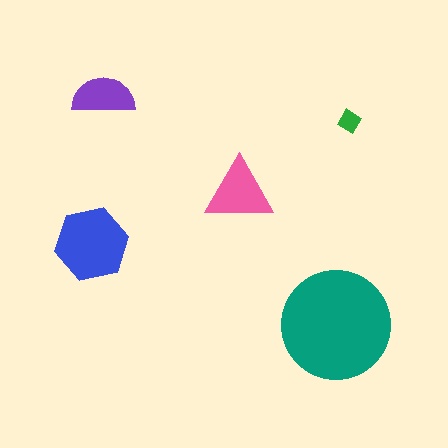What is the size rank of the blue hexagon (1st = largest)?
2nd.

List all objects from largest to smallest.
The teal circle, the blue hexagon, the pink triangle, the purple semicircle, the green diamond.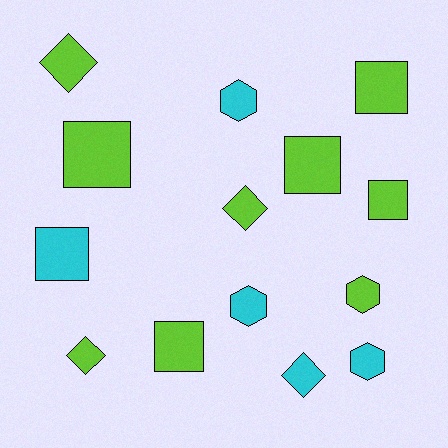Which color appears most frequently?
Lime, with 9 objects.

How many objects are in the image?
There are 14 objects.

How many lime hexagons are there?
There is 1 lime hexagon.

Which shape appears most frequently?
Square, with 6 objects.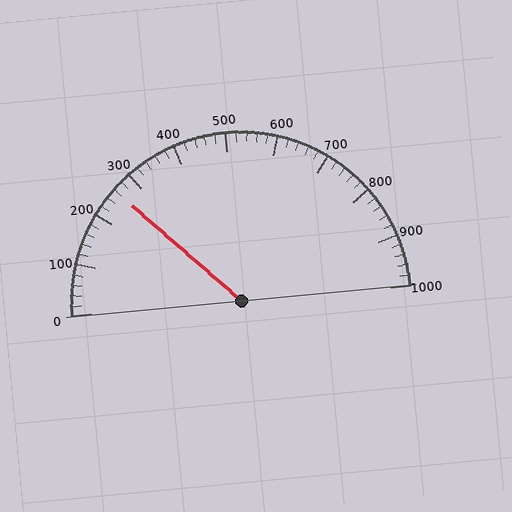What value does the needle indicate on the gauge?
The needle indicates approximately 260.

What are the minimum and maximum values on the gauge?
The gauge ranges from 0 to 1000.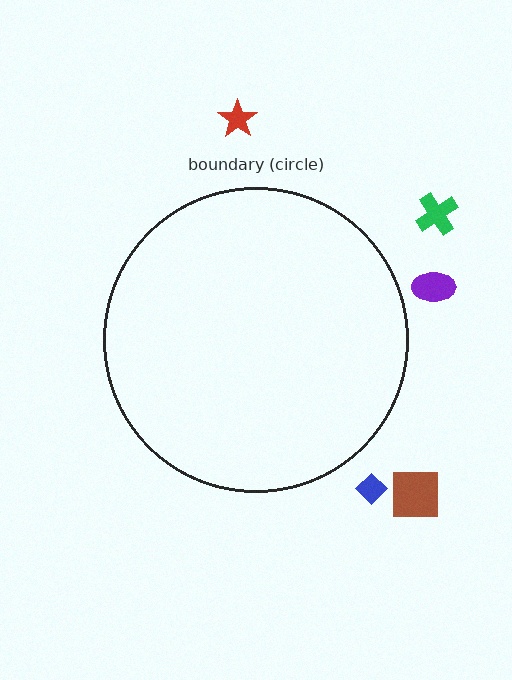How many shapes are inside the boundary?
0 inside, 5 outside.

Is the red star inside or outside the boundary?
Outside.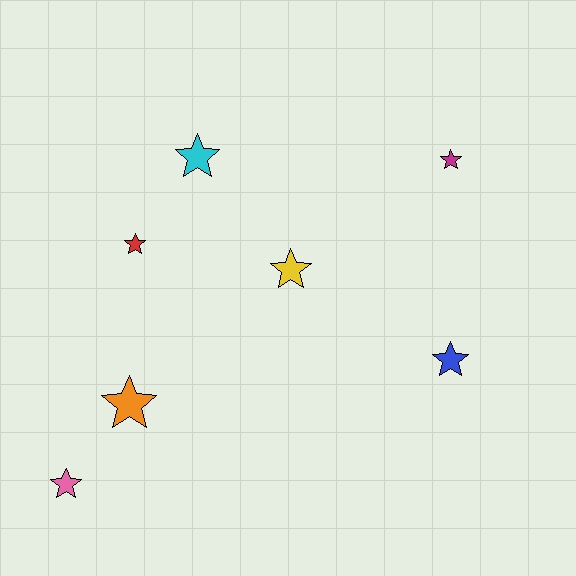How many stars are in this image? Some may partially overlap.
There are 7 stars.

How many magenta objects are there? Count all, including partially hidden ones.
There is 1 magenta object.